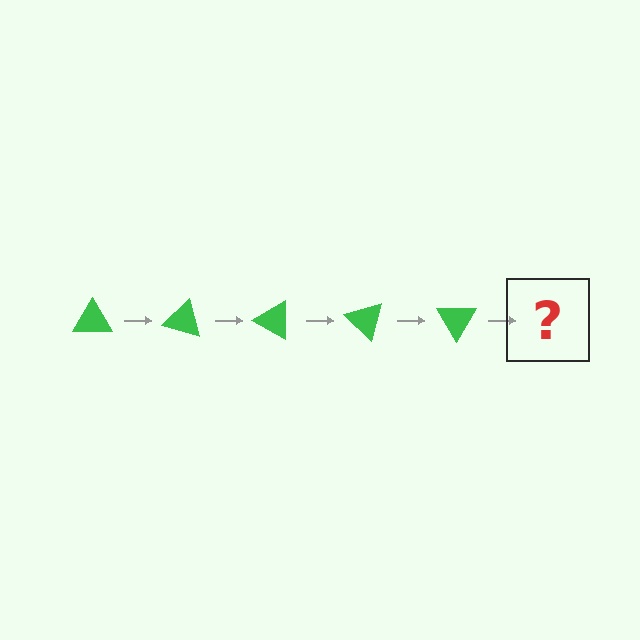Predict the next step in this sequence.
The next step is a green triangle rotated 75 degrees.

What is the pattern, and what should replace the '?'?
The pattern is that the triangle rotates 15 degrees each step. The '?' should be a green triangle rotated 75 degrees.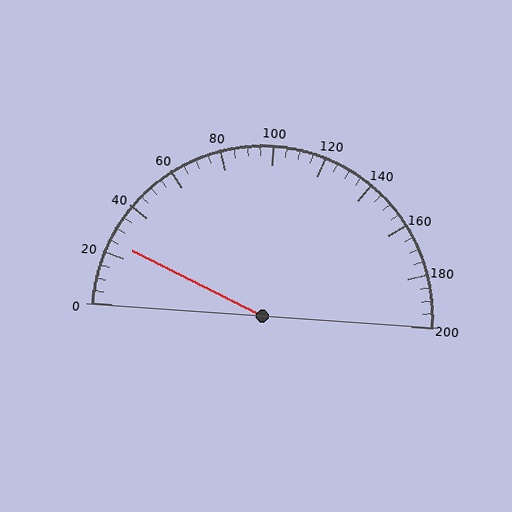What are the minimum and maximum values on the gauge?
The gauge ranges from 0 to 200.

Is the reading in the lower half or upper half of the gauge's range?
The reading is in the lower half of the range (0 to 200).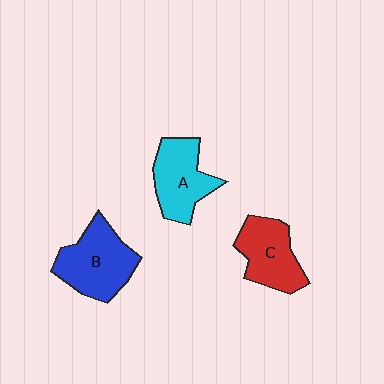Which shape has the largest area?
Shape B (blue).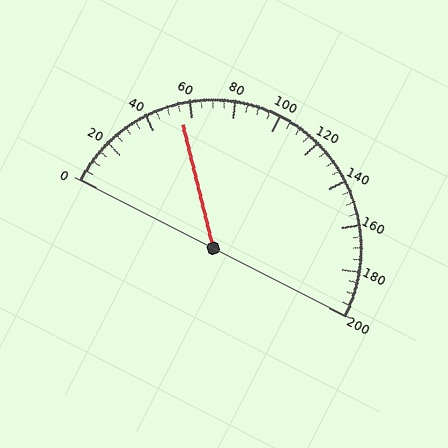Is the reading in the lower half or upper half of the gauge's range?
The reading is in the lower half of the range (0 to 200).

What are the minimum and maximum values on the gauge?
The gauge ranges from 0 to 200.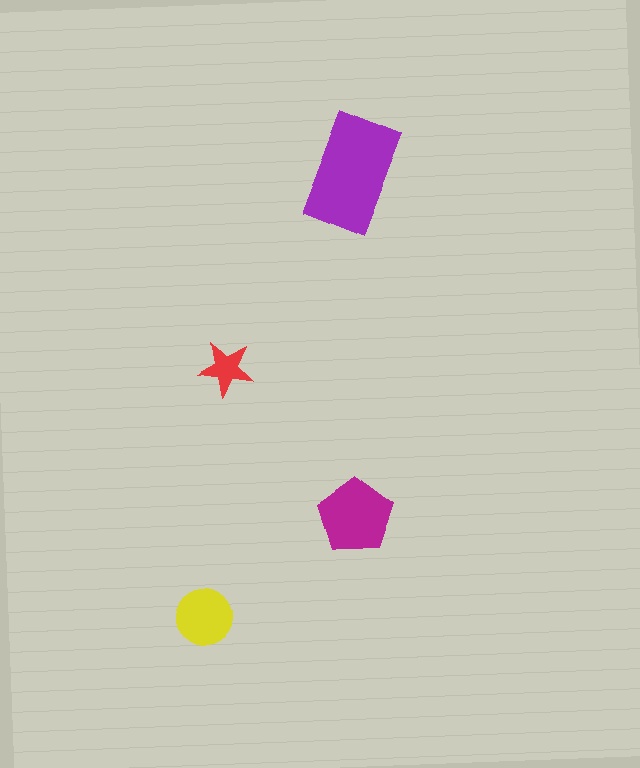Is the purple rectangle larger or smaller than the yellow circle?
Larger.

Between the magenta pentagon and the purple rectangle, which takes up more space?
The purple rectangle.